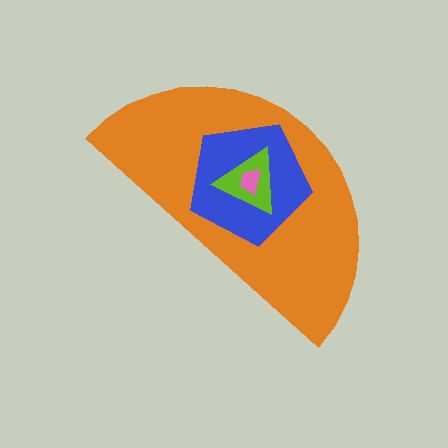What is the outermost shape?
The orange semicircle.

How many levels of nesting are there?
4.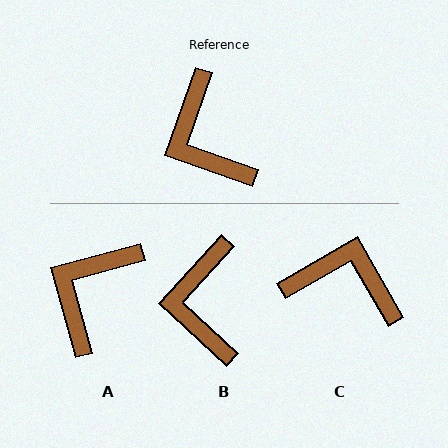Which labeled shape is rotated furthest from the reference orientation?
C, about 131 degrees away.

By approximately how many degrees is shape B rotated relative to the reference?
Approximately 23 degrees clockwise.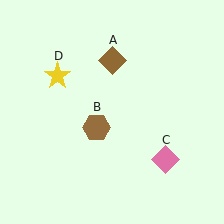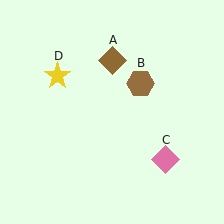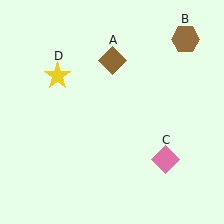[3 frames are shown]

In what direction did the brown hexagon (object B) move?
The brown hexagon (object B) moved up and to the right.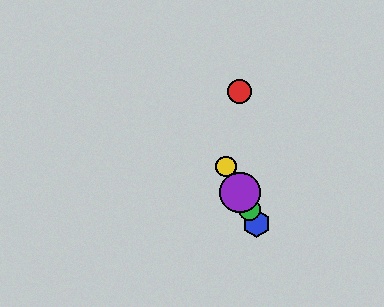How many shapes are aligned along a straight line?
4 shapes (the blue hexagon, the green circle, the yellow circle, the purple circle) are aligned along a straight line.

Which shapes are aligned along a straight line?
The blue hexagon, the green circle, the yellow circle, the purple circle are aligned along a straight line.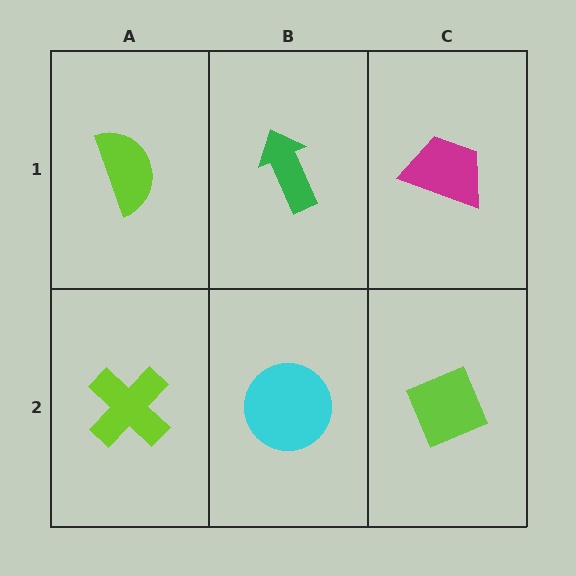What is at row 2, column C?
A lime diamond.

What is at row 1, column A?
A lime semicircle.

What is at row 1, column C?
A magenta trapezoid.